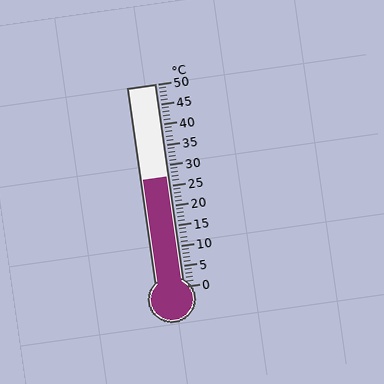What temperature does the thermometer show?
The thermometer shows approximately 27°C.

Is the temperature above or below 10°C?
The temperature is above 10°C.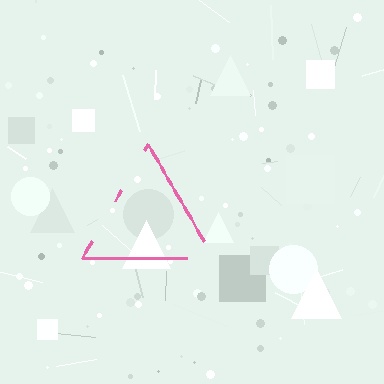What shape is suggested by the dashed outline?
The dashed outline suggests a triangle.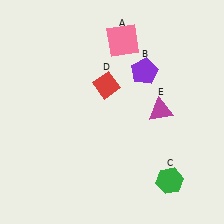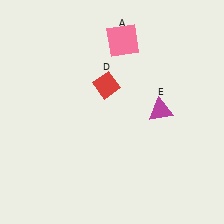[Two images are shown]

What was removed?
The purple pentagon (B), the green hexagon (C) were removed in Image 2.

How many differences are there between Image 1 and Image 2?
There are 2 differences between the two images.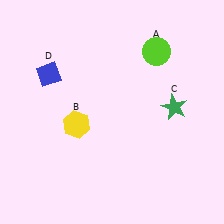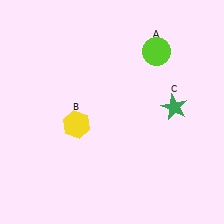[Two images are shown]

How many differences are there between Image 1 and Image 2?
There is 1 difference between the two images.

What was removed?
The blue diamond (D) was removed in Image 2.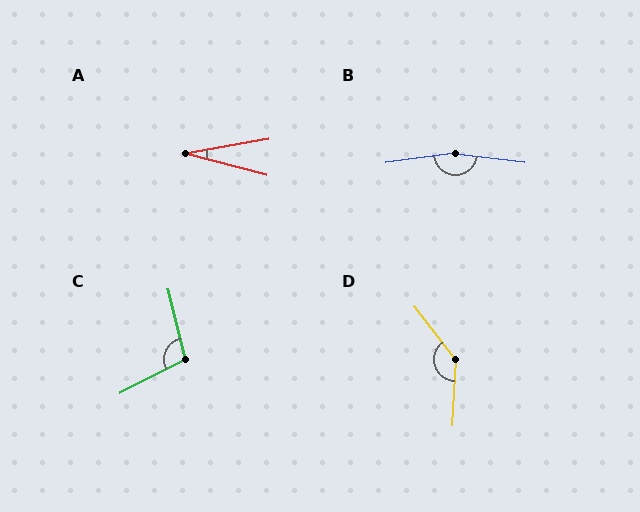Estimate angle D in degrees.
Approximately 140 degrees.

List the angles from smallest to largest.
A (25°), C (103°), D (140°), B (166°).